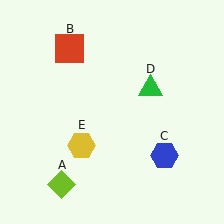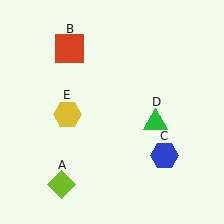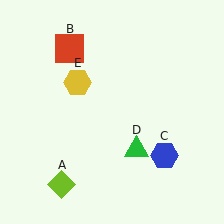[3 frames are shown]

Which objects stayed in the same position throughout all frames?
Lime diamond (object A) and red square (object B) and blue hexagon (object C) remained stationary.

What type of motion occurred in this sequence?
The green triangle (object D), yellow hexagon (object E) rotated clockwise around the center of the scene.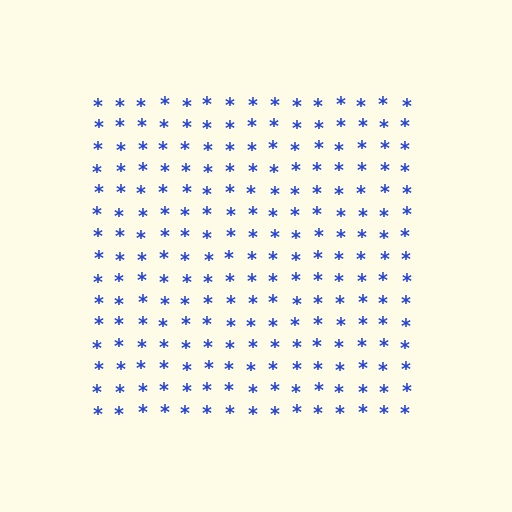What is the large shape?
The large shape is a square.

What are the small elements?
The small elements are asterisks.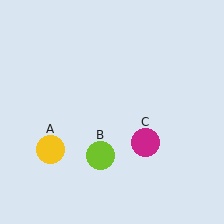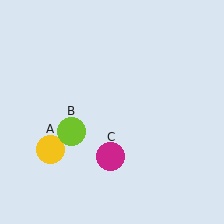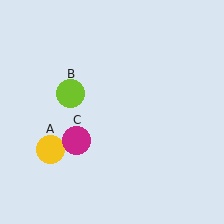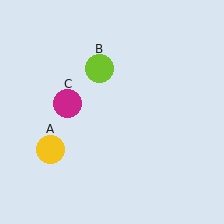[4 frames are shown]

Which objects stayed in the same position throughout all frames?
Yellow circle (object A) remained stationary.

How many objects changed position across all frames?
2 objects changed position: lime circle (object B), magenta circle (object C).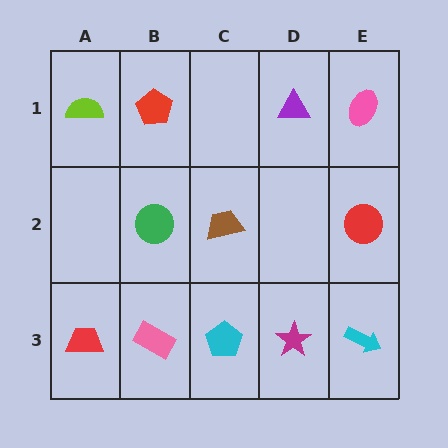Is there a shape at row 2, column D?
No, that cell is empty.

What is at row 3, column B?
A pink rectangle.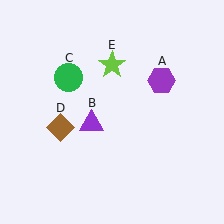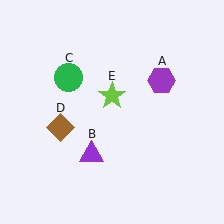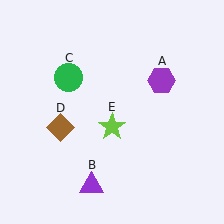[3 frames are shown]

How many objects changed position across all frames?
2 objects changed position: purple triangle (object B), lime star (object E).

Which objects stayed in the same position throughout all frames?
Purple hexagon (object A) and green circle (object C) and brown diamond (object D) remained stationary.